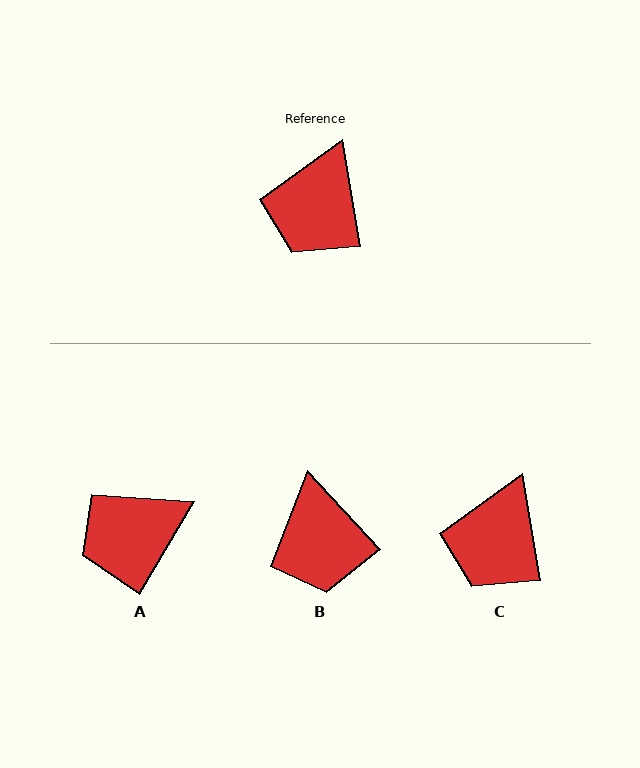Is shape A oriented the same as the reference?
No, it is off by about 39 degrees.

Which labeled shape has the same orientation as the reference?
C.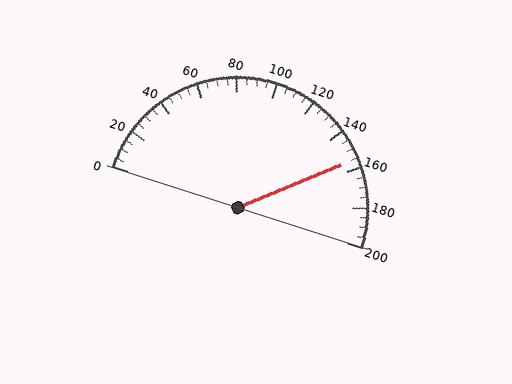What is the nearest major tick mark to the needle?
The nearest major tick mark is 160.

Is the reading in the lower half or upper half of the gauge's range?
The reading is in the upper half of the range (0 to 200).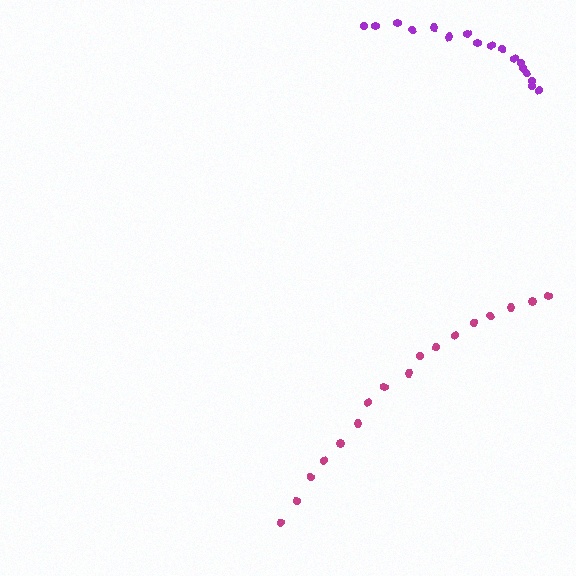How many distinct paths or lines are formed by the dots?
There are 2 distinct paths.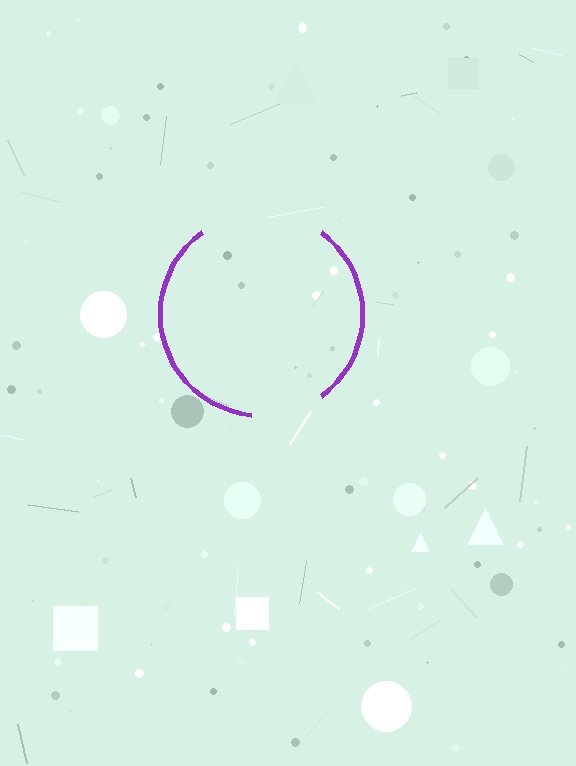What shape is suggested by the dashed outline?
The dashed outline suggests a circle.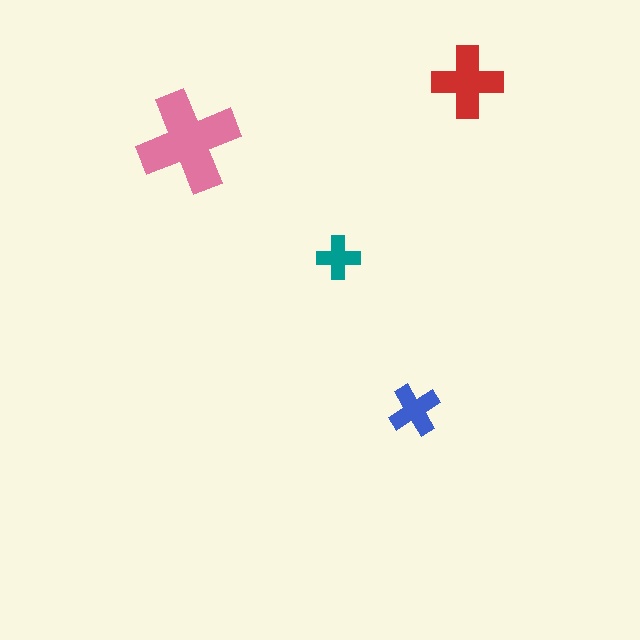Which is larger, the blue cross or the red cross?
The red one.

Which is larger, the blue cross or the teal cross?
The blue one.